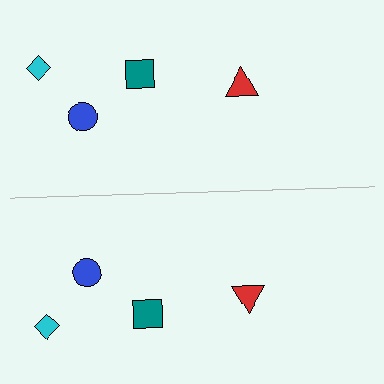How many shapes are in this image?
There are 8 shapes in this image.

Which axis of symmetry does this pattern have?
The pattern has a horizontal axis of symmetry running through the center of the image.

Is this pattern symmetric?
Yes, this pattern has bilateral (reflection) symmetry.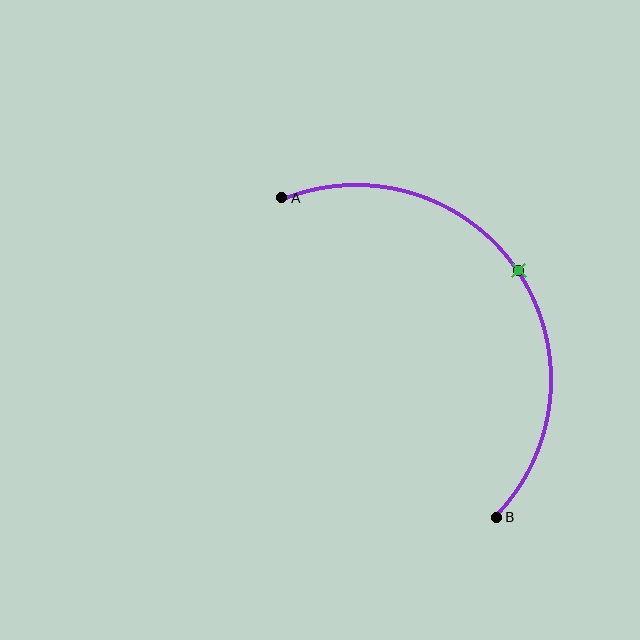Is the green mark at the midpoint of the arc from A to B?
Yes. The green mark lies on the arc at equal arc-length from both A and B — it is the arc midpoint.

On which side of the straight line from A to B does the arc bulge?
The arc bulges above and to the right of the straight line connecting A and B.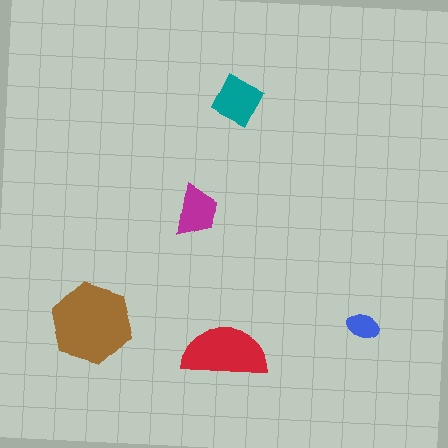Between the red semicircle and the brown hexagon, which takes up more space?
The brown hexagon.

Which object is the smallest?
The blue ellipse.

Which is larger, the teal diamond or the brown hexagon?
The brown hexagon.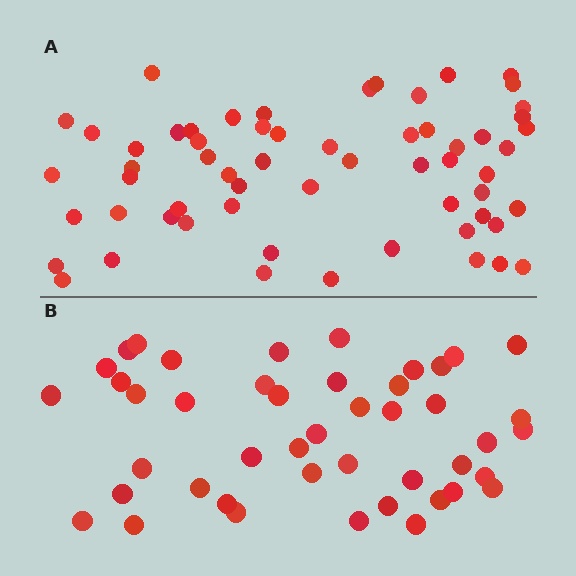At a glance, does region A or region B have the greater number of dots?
Region A (the top region) has more dots.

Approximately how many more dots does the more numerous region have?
Region A has approximately 15 more dots than region B.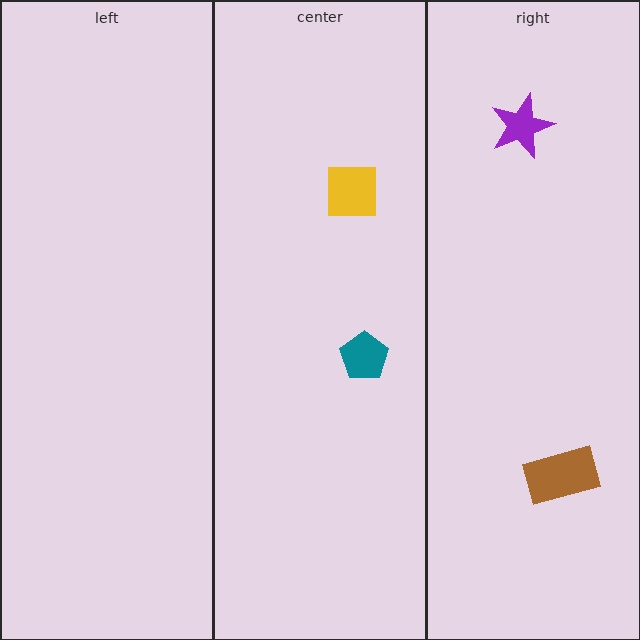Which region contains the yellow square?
The center region.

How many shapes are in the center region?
2.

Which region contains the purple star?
The right region.